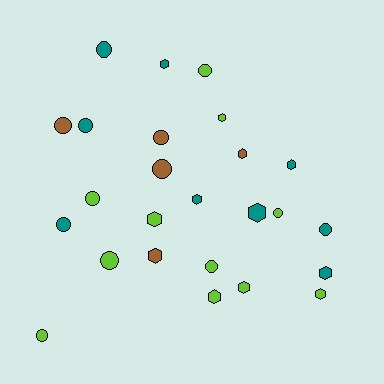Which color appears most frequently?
Lime, with 11 objects.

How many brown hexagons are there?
There are 2 brown hexagons.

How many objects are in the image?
There are 25 objects.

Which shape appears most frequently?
Circle, with 13 objects.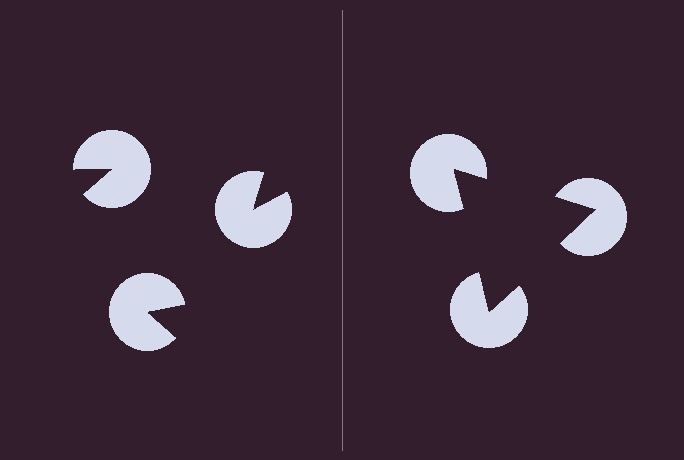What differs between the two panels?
The pac-man discs are positioned identically on both sides; only the wedge orientations differ. On the right they align to a triangle; on the left they are misaligned.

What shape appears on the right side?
An illusory triangle.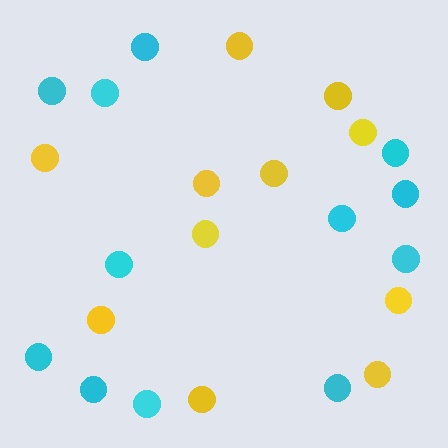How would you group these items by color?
There are 2 groups: one group of cyan circles (12) and one group of yellow circles (11).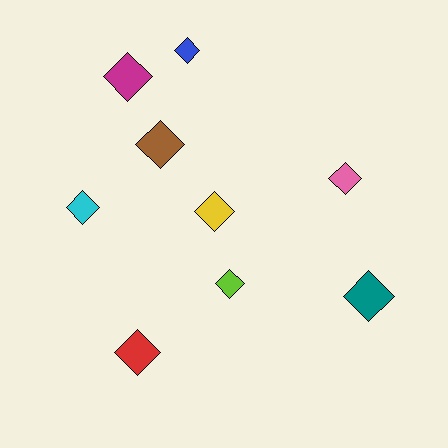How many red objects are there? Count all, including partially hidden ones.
There is 1 red object.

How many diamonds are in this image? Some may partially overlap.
There are 9 diamonds.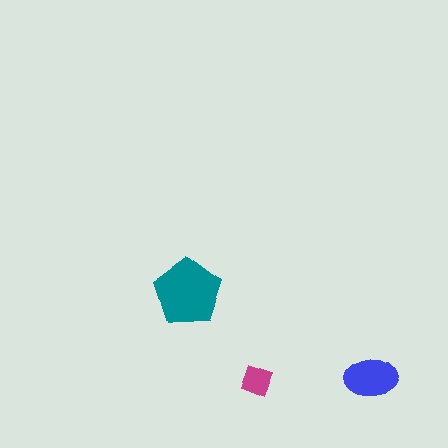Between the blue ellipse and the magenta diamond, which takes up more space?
The blue ellipse.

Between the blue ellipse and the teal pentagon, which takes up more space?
The teal pentagon.